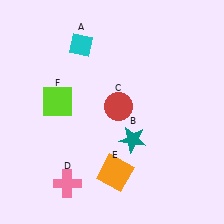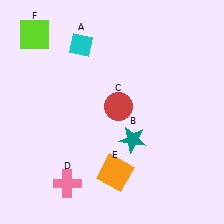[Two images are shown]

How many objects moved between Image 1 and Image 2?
1 object moved between the two images.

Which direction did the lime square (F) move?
The lime square (F) moved up.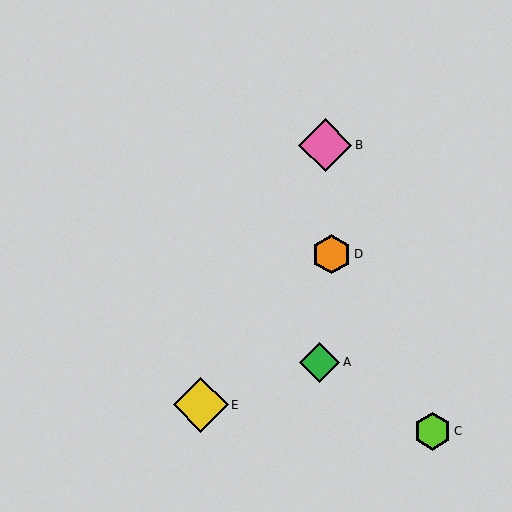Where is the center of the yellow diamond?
The center of the yellow diamond is at (201, 405).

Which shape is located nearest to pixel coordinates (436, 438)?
The lime hexagon (labeled C) at (433, 431) is nearest to that location.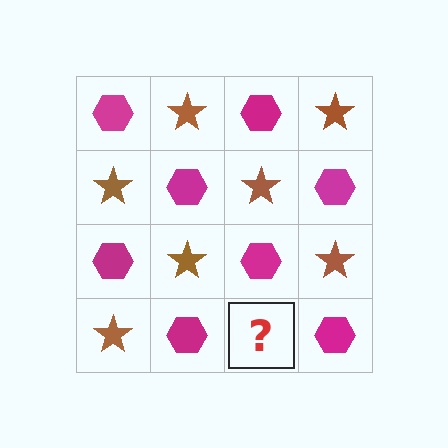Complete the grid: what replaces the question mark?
The question mark should be replaced with a brown star.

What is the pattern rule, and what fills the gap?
The rule is that it alternates magenta hexagon and brown star in a checkerboard pattern. The gap should be filled with a brown star.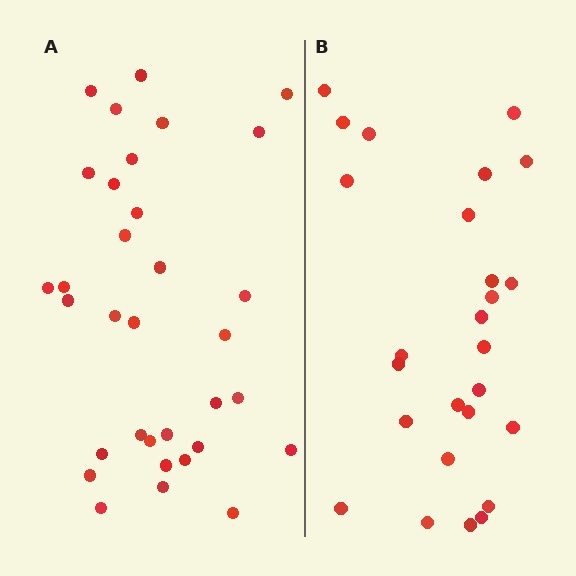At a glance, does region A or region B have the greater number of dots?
Region A (the left region) has more dots.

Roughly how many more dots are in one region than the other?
Region A has roughly 8 or so more dots than region B.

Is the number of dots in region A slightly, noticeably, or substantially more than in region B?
Region A has noticeably more, but not dramatically so. The ratio is roughly 1.3 to 1.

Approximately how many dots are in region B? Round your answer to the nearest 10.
About 30 dots. (The exact count is 26, which rounds to 30.)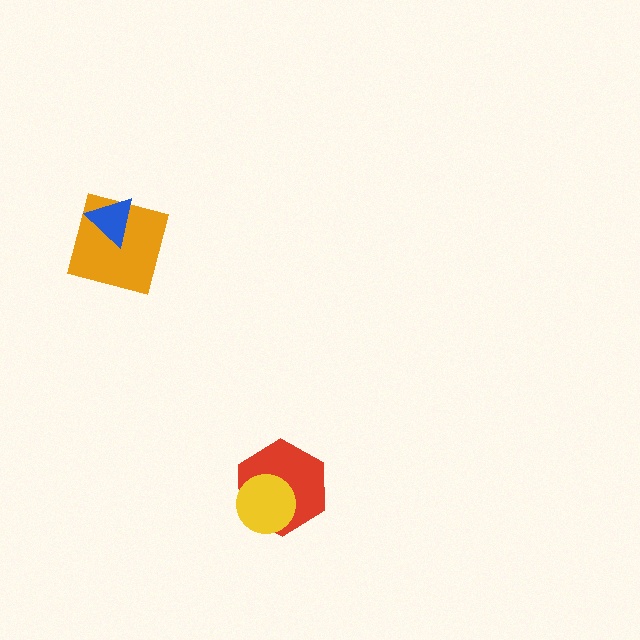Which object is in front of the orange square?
The blue triangle is in front of the orange square.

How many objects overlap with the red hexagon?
1 object overlaps with the red hexagon.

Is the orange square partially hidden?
Yes, it is partially covered by another shape.